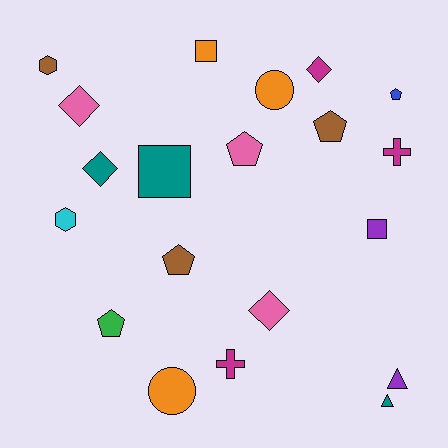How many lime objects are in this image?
There are no lime objects.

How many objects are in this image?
There are 20 objects.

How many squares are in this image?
There are 3 squares.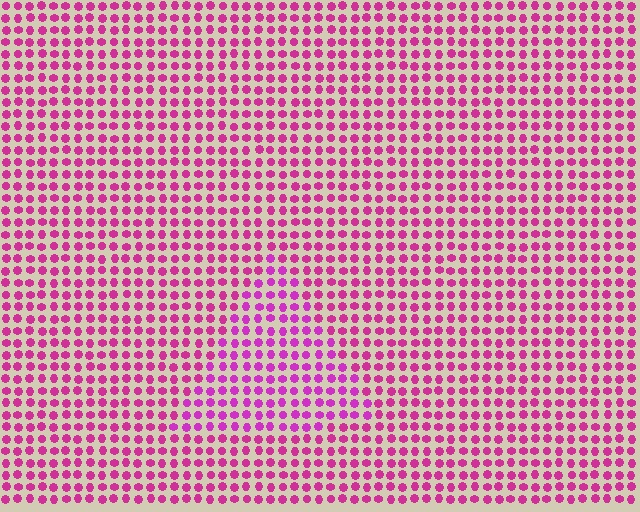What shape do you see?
I see a triangle.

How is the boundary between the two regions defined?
The boundary is defined purely by a slight shift in hue (about 17 degrees). Spacing, size, and orientation are identical on both sides.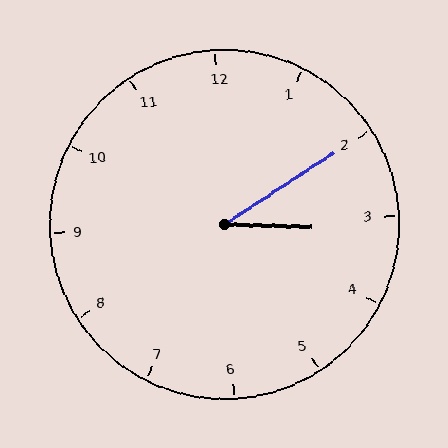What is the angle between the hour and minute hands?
Approximately 35 degrees.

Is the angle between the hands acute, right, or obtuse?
It is acute.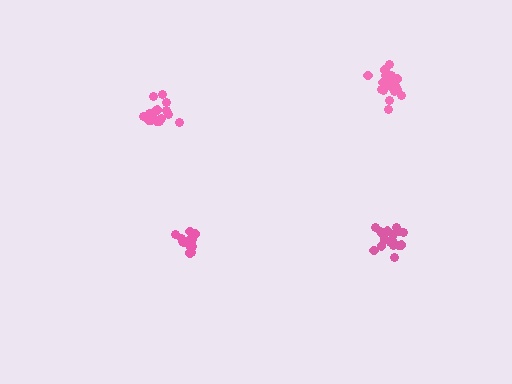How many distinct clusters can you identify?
There are 4 distinct clusters.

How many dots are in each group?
Group 1: 15 dots, Group 2: 18 dots, Group 3: 16 dots, Group 4: 21 dots (70 total).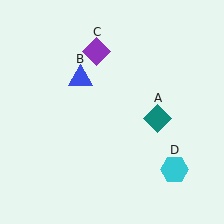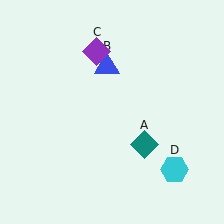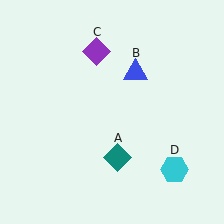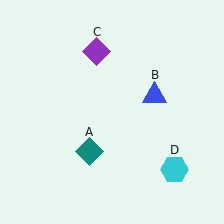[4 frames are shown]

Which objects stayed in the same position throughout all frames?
Purple diamond (object C) and cyan hexagon (object D) remained stationary.